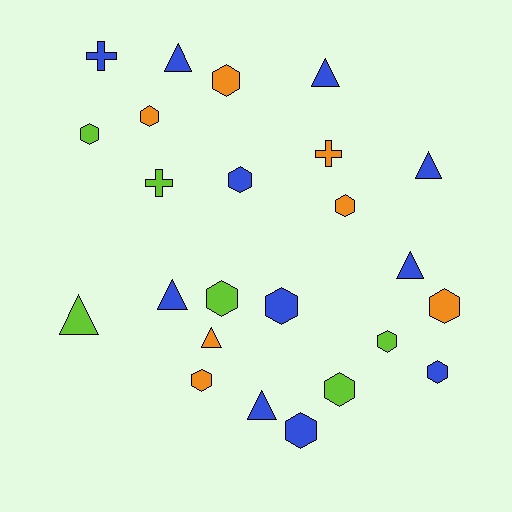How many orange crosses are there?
There is 1 orange cross.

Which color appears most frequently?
Blue, with 11 objects.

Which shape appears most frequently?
Hexagon, with 13 objects.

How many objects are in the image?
There are 24 objects.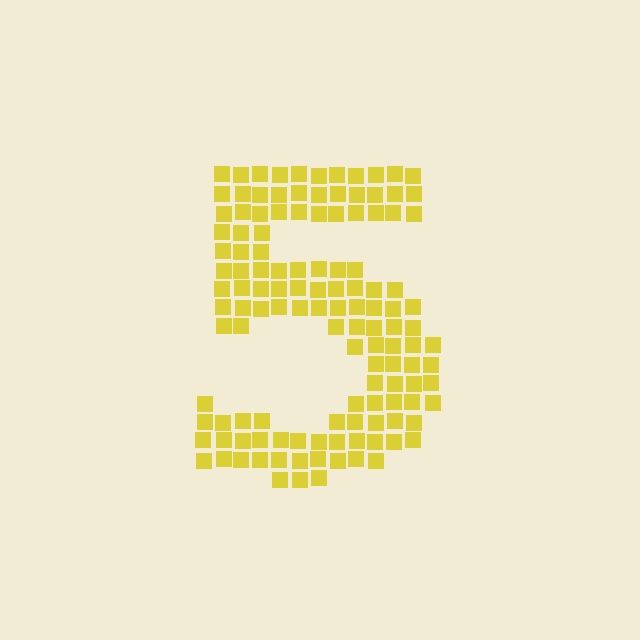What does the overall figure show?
The overall figure shows the digit 5.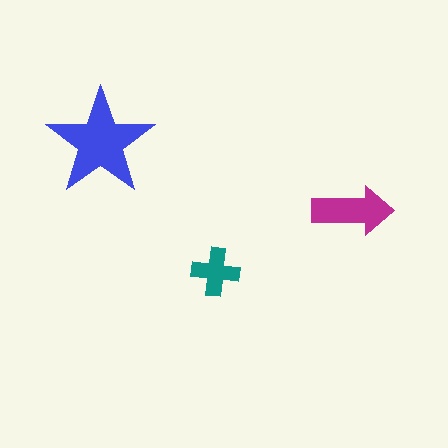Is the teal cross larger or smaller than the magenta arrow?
Smaller.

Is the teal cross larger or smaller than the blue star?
Smaller.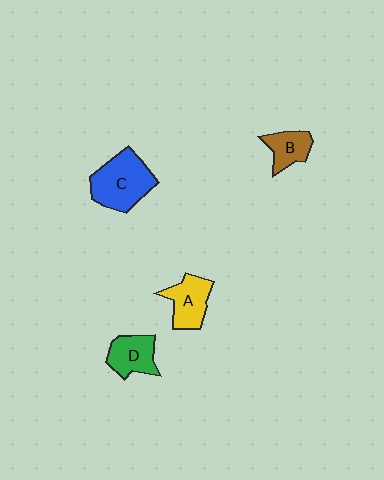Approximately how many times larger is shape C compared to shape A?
Approximately 1.5 times.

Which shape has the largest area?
Shape C (blue).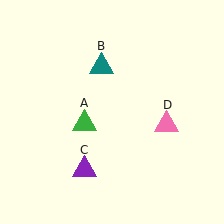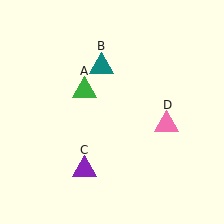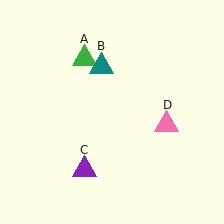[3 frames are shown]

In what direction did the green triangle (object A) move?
The green triangle (object A) moved up.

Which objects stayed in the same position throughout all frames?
Teal triangle (object B) and purple triangle (object C) and pink triangle (object D) remained stationary.